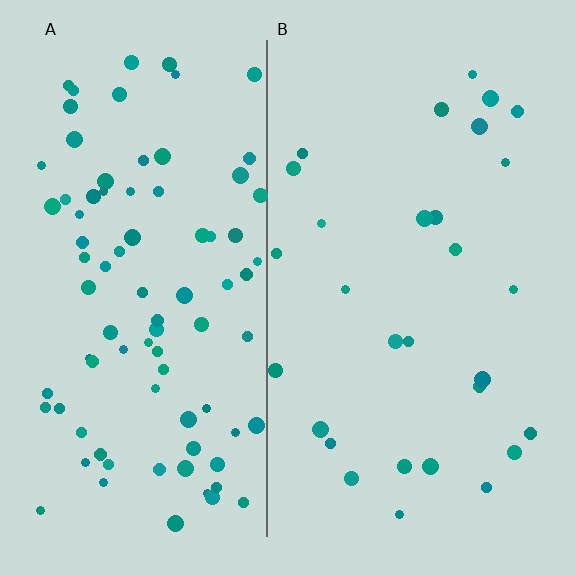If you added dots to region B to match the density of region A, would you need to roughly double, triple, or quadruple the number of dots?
Approximately triple.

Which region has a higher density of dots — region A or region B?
A (the left).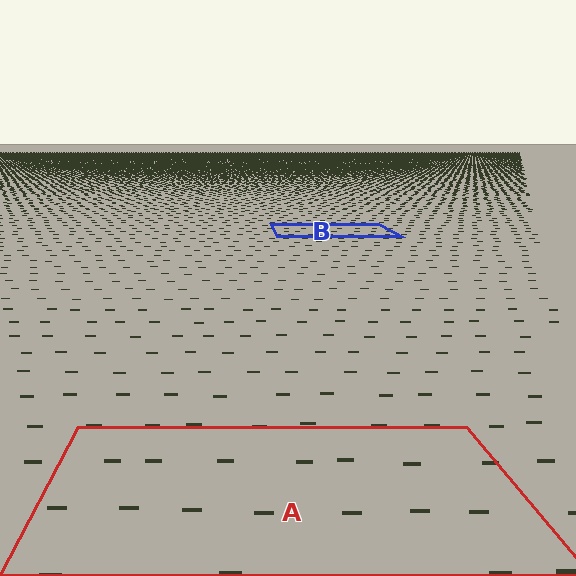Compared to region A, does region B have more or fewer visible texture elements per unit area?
Region B has more texture elements per unit area — they are packed more densely because it is farther away.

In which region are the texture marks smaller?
The texture marks are smaller in region B, because it is farther away.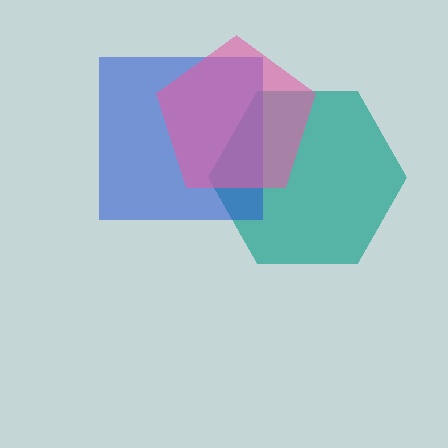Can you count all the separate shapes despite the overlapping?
Yes, there are 3 separate shapes.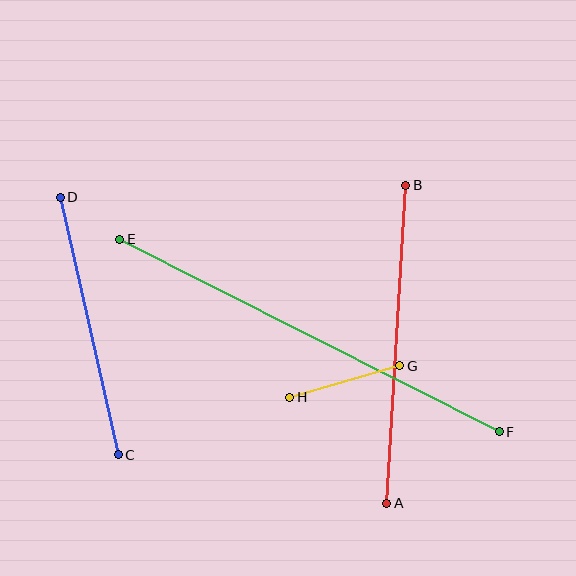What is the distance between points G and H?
The distance is approximately 114 pixels.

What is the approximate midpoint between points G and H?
The midpoint is at approximately (345, 382) pixels.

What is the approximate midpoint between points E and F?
The midpoint is at approximately (310, 335) pixels.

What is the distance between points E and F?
The distance is approximately 425 pixels.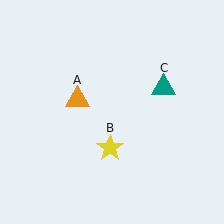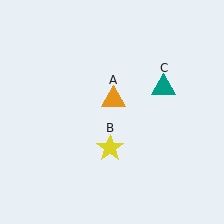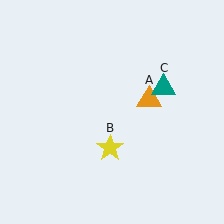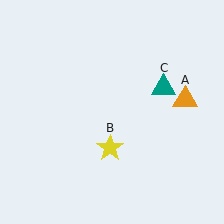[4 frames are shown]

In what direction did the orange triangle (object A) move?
The orange triangle (object A) moved right.